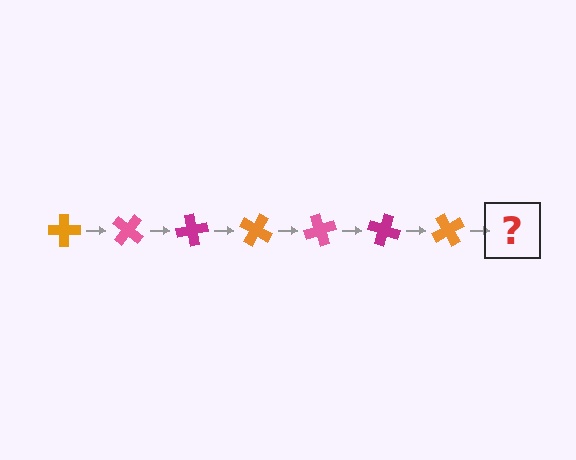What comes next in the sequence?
The next element should be a pink cross, rotated 280 degrees from the start.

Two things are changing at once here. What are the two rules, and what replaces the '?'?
The two rules are that it rotates 40 degrees each step and the color cycles through orange, pink, and magenta. The '?' should be a pink cross, rotated 280 degrees from the start.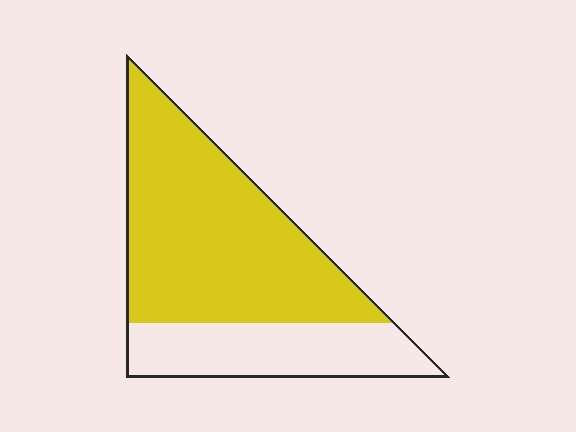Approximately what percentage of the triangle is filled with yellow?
Approximately 70%.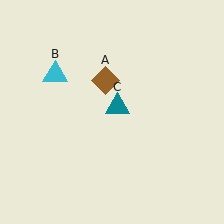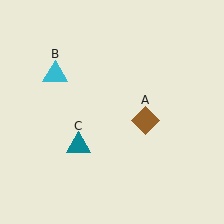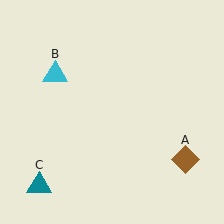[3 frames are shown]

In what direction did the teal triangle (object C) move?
The teal triangle (object C) moved down and to the left.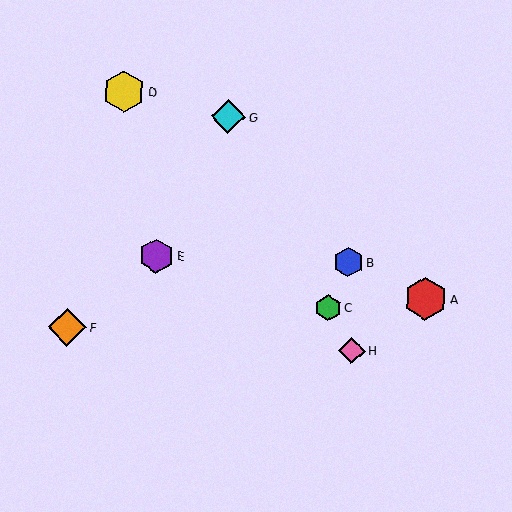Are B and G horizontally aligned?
No, B is at y≈262 and G is at y≈117.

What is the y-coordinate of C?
Object C is at y≈308.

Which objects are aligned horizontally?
Objects B, E are aligned horizontally.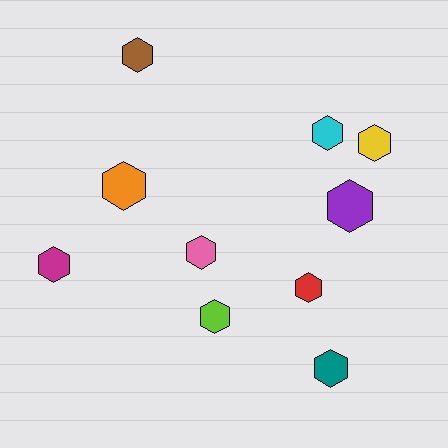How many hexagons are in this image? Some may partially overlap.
There are 10 hexagons.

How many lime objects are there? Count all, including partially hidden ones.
There is 1 lime object.